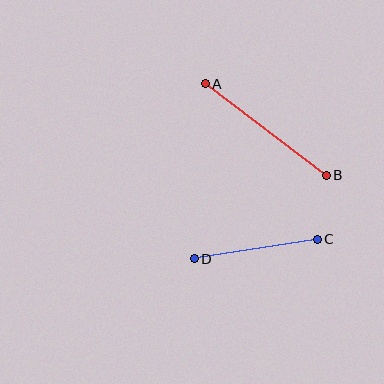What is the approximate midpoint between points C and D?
The midpoint is at approximately (256, 249) pixels.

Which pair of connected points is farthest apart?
Points A and B are farthest apart.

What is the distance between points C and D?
The distance is approximately 124 pixels.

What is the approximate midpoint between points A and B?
The midpoint is at approximately (266, 130) pixels.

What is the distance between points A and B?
The distance is approximately 152 pixels.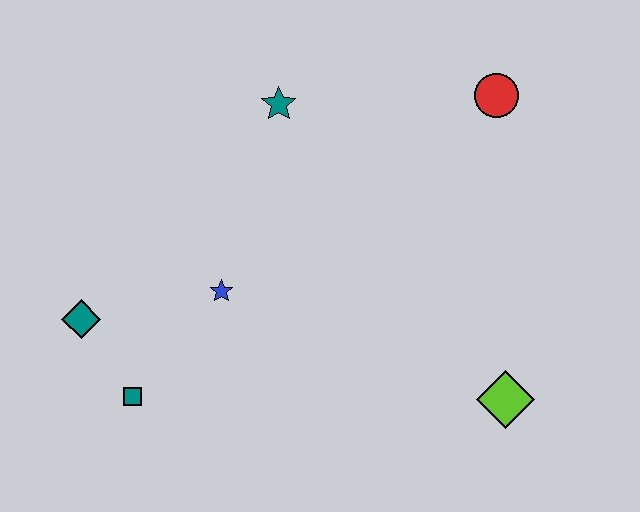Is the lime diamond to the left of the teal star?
No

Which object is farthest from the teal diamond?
The red circle is farthest from the teal diamond.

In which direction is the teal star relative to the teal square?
The teal star is above the teal square.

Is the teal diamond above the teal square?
Yes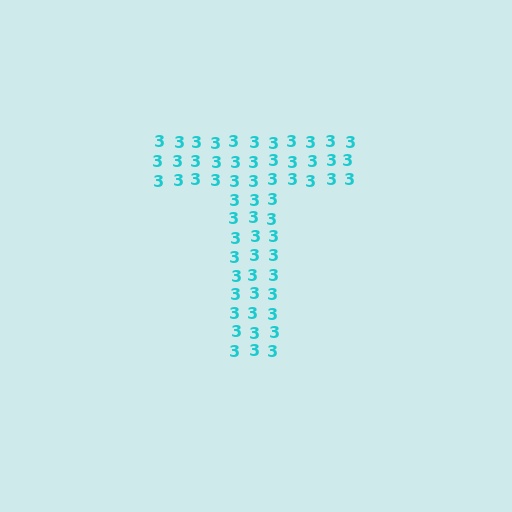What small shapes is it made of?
It is made of small digit 3's.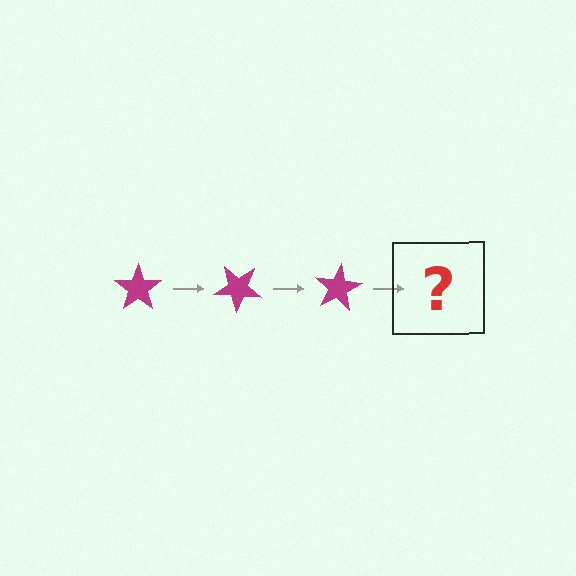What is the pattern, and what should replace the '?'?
The pattern is that the star rotates 40 degrees each step. The '?' should be a magenta star rotated 120 degrees.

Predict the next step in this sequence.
The next step is a magenta star rotated 120 degrees.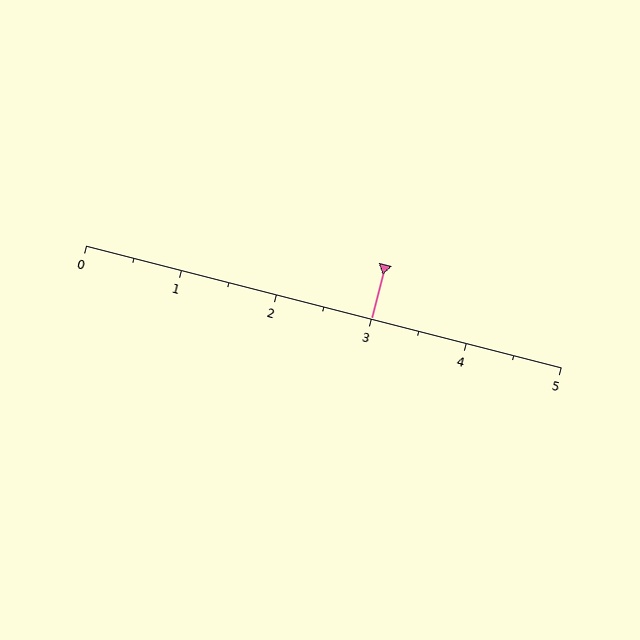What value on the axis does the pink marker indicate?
The marker indicates approximately 3.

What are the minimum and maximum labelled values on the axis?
The axis runs from 0 to 5.